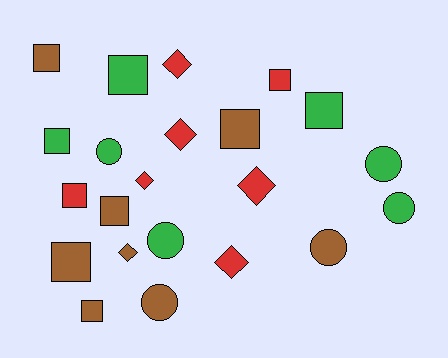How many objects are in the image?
There are 22 objects.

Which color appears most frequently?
Brown, with 8 objects.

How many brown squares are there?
There are 5 brown squares.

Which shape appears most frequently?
Square, with 10 objects.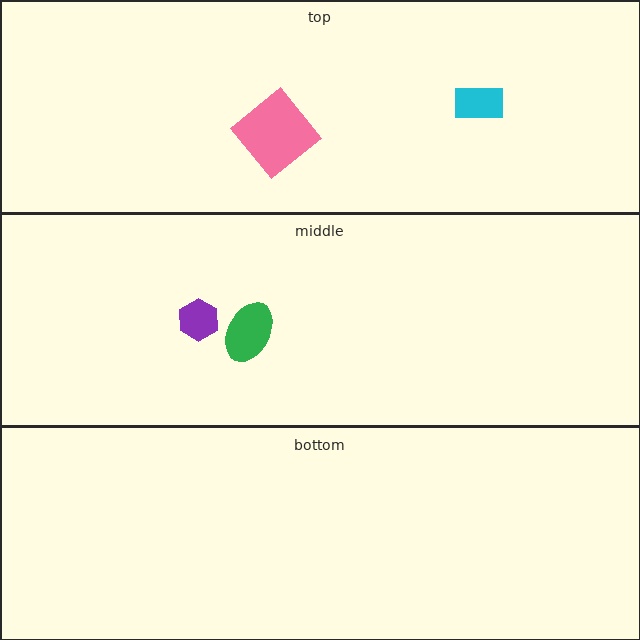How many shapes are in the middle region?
2.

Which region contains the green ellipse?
The middle region.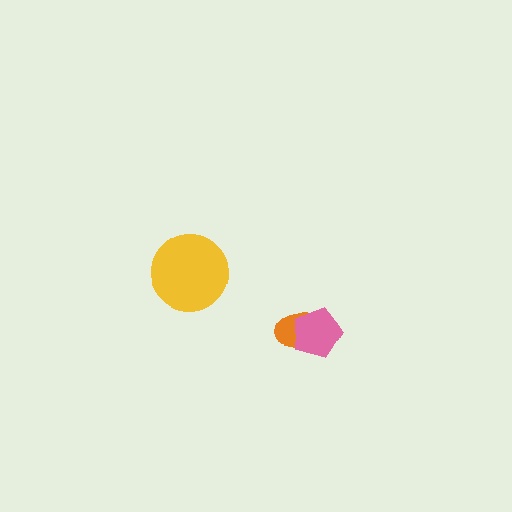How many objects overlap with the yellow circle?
0 objects overlap with the yellow circle.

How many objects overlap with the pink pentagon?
1 object overlaps with the pink pentagon.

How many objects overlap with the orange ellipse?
1 object overlaps with the orange ellipse.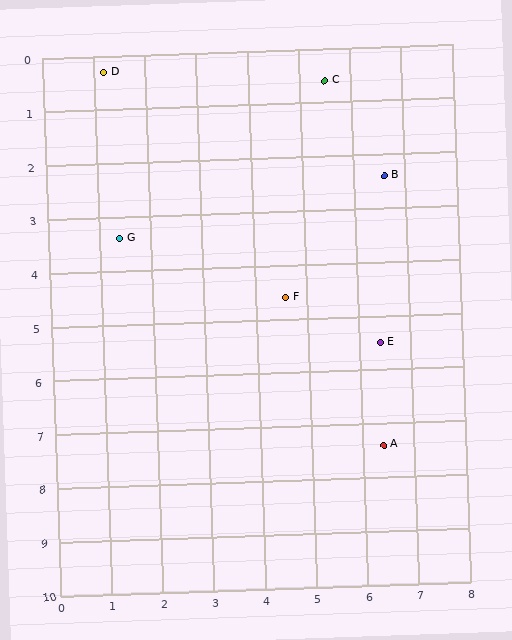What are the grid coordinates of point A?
Point A is at approximately (6.4, 7.4).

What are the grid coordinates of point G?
Point G is at approximately (1.4, 3.4).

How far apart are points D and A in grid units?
Points D and A are about 8.8 grid units apart.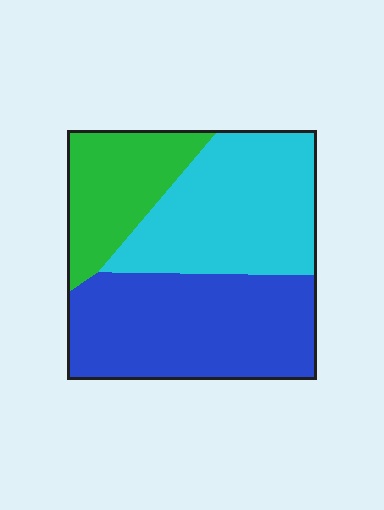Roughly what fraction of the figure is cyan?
Cyan covers roughly 35% of the figure.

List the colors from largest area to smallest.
From largest to smallest: blue, cyan, green.